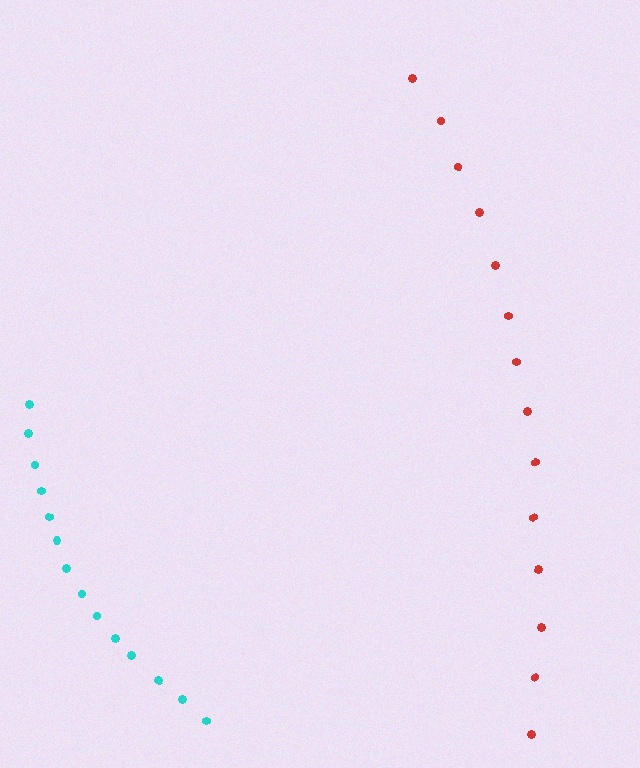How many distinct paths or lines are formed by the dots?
There are 2 distinct paths.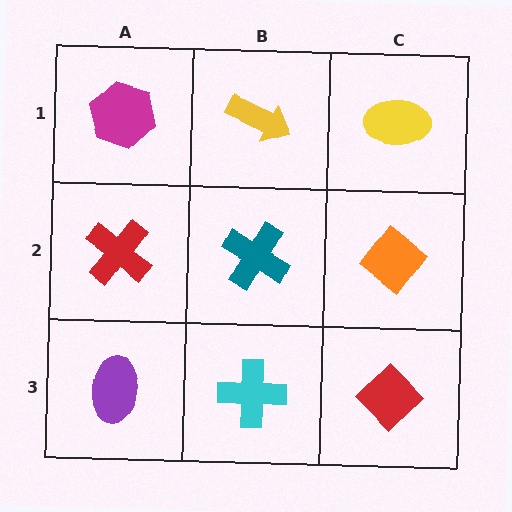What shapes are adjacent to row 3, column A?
A red cross (row 2, column A), a cyan cross (row 3, column B).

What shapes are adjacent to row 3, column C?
An orange diamond (row 2, column C), a cyan cross (row 3, column B).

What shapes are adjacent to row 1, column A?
A red cross (row 2, column A), a yellow arrow (row 1, column B).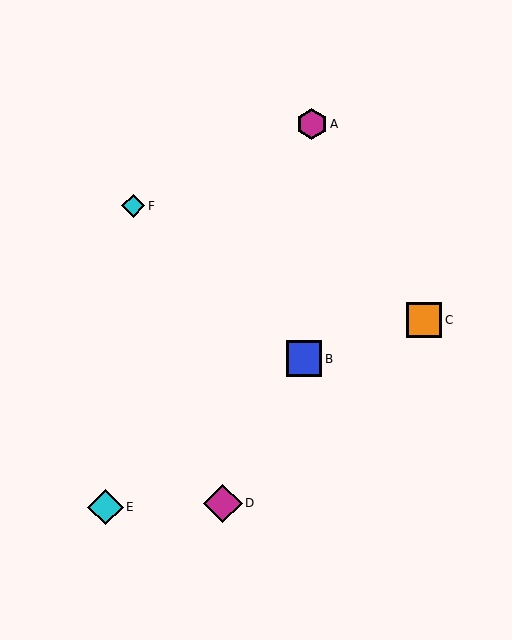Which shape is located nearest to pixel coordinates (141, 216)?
The cyan diamond (labeled F) at (133, 206) is nearest to that location.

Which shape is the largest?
The magenta diamond (labeled D) is the largest.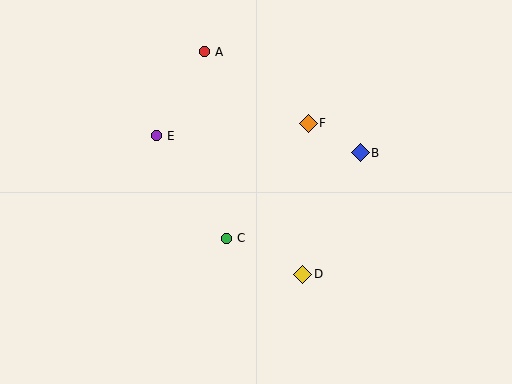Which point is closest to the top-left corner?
Point E is closest to the top-left corner.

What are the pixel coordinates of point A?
Point A is at (204, 52).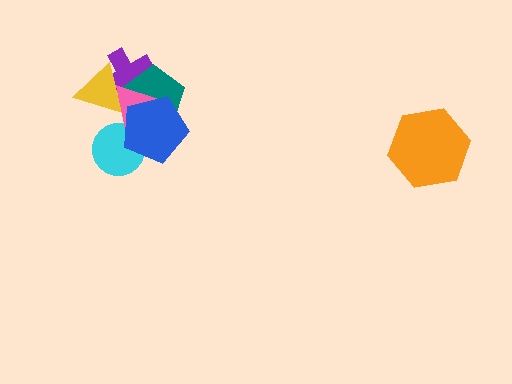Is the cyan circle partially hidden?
Yes, it is partially covered by another shape.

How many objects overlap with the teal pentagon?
4 objects overlap with the teal pentagon.